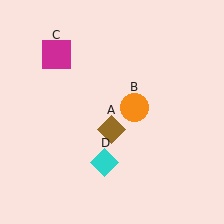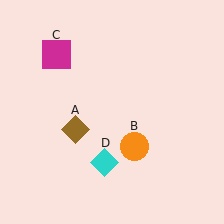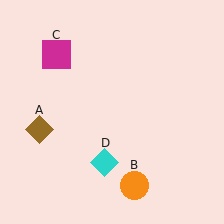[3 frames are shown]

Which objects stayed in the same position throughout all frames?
Magenta square (object C) and cyan diamond (object D) remained stationary.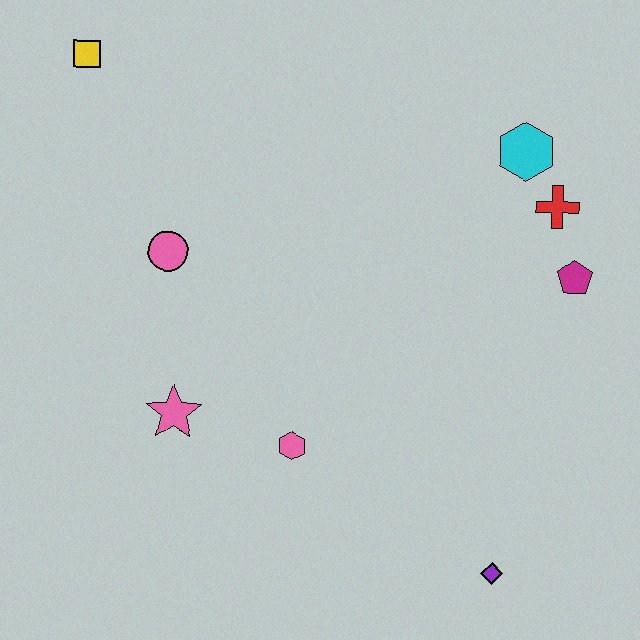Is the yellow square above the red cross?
Yes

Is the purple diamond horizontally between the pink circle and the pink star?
No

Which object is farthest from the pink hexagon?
The yellow square is farthest from the pink hexagon.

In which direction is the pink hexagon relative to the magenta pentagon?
The pink hexagon is to the left of the magenta pentagon.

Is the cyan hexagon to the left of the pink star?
No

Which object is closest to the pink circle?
The pink star is closest to the pink circle.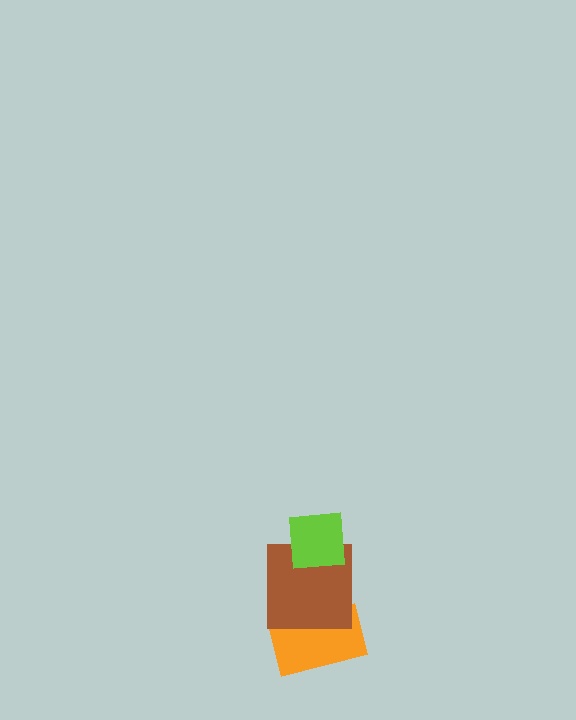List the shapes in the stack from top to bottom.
From top to bottom: the lime square, the brown square, the orange rectangle.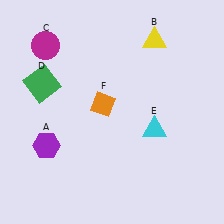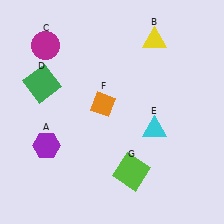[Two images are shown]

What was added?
A lime square (G) was added in Image 2.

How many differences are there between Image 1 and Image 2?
There is 1 difference between the two images.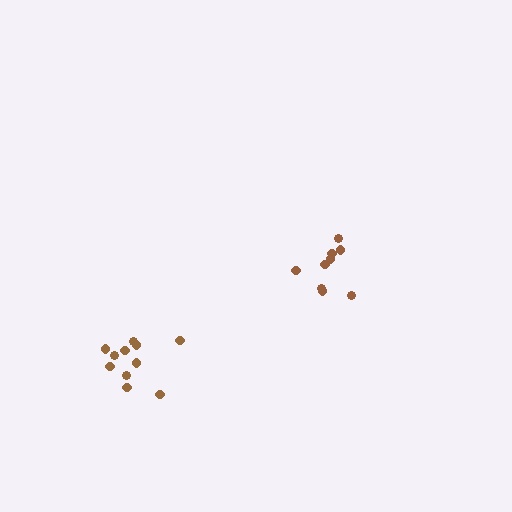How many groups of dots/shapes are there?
There are 2 groups.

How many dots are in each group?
Group 1: 11 dots, Group 2: 9 dots (20 total).